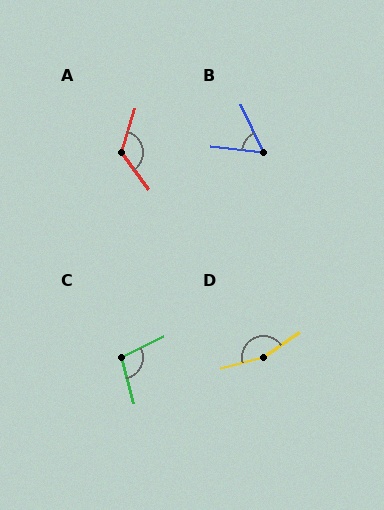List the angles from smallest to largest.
B (59°), C (101°), A (126°), D (159°).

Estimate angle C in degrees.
Approximately 101 degrees.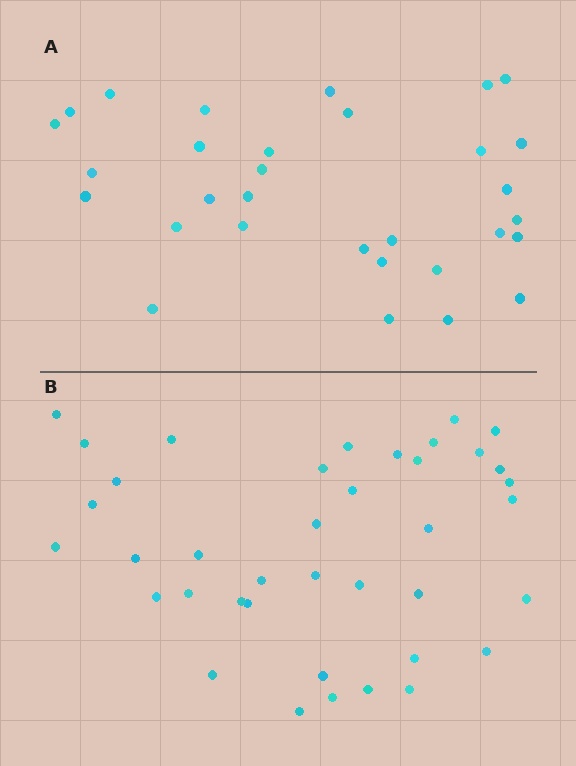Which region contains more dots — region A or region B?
Region B (the bottom region) has more dots.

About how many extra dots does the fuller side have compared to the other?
Region B has roughly 8 or so more dots than region A.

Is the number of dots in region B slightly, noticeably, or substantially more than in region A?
Region B has noticeably more, but not dramatically so. The ratio is roughly 1.3 to 1.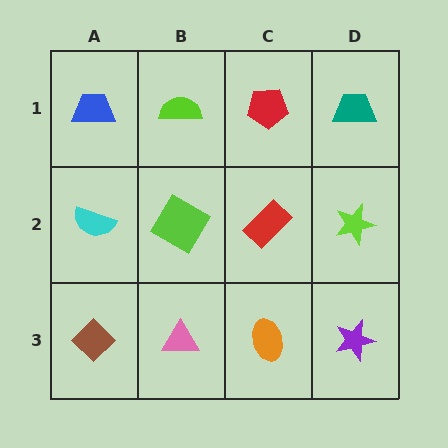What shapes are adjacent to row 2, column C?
A red pentagon (row 1, column C), an orange ellipse (row 3, column C), a lime diamond (row 2, column B), a lime star (row 2, column D).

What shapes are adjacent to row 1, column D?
A lime star (row 2, column D), a red pentagon (row 1, column C).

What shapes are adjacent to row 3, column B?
A lime diamond (row 2, column B), a brown diamond (row 3, column A), an orange ellipse (row 3, column C).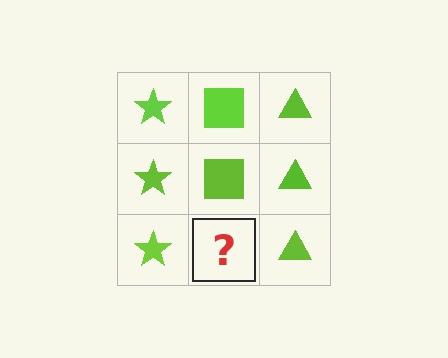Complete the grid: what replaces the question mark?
The question mark should be replaced with a lime square.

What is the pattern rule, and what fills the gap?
The rule is that each column has a consistent shape. The gap should be filled with a lime square.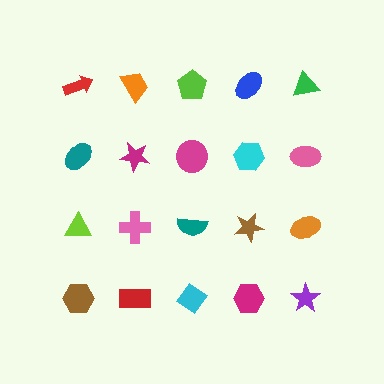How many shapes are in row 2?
5 shapes.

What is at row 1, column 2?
An orange trapezoid.